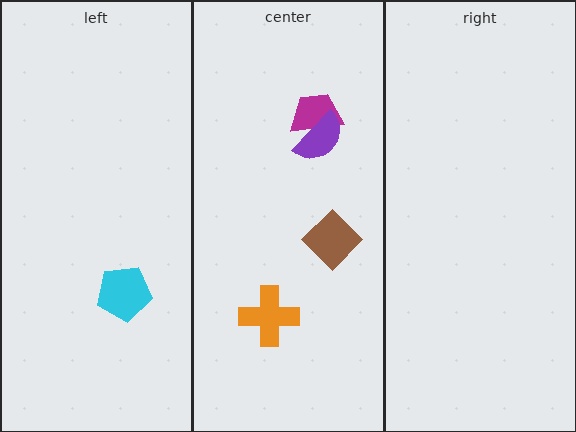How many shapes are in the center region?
4.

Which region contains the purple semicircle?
The center region.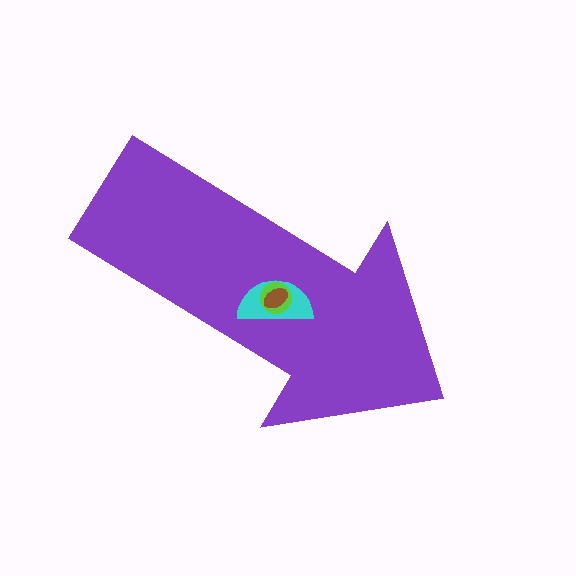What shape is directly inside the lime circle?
The brown ellipse.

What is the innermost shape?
The brown ellipse.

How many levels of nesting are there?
4.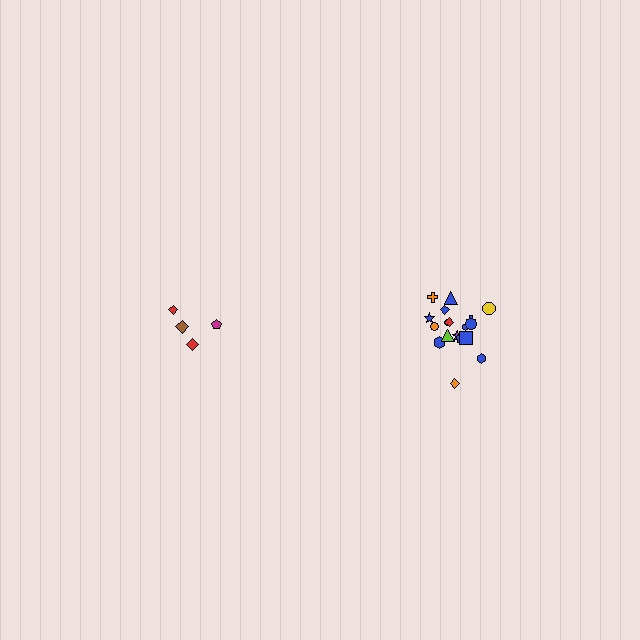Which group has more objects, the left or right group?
The right group.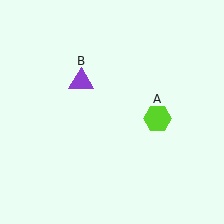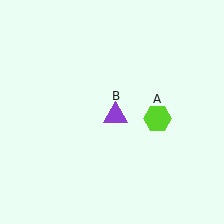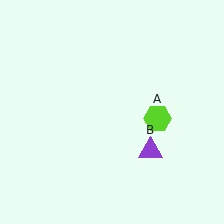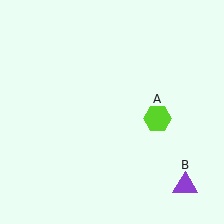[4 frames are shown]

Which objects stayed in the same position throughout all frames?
Lime hexagon (object A) remained stationary.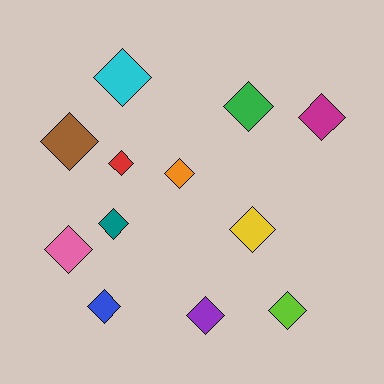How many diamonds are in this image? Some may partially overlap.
There are 12 diamonds.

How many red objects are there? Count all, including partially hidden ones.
There is 1 red object.